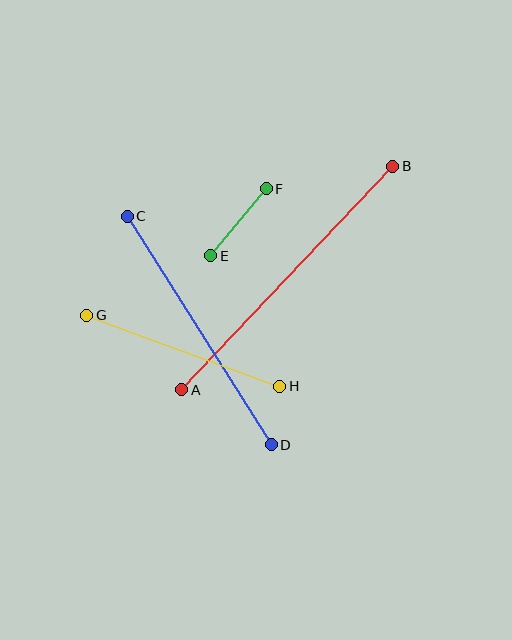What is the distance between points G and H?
The distance is approximately 206 pixels.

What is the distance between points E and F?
The distance is approximately 87 pixels.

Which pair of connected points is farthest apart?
Points A and B are farthest apart.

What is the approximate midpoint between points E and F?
The midpoint is at approximately (239, 222) pixels.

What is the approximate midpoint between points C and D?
The midpoint is at approximately (199, 331) pixels.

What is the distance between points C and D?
The distance is approximately 270 pixels.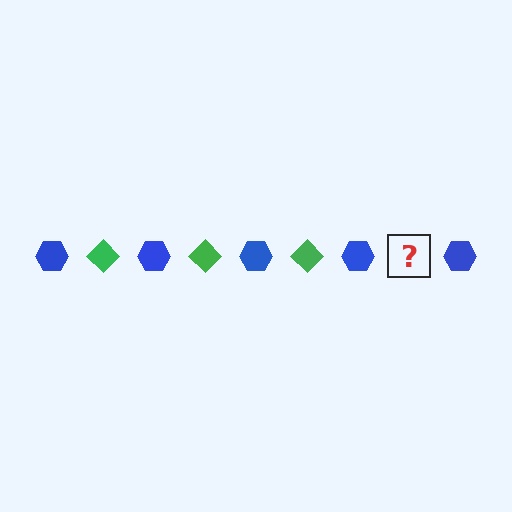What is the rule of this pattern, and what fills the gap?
The rule is that the pattern alternates between blue hexagon and green diamond. The gap should be filled with a green diamond.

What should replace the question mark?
The question mark should be replaced with a green diamond.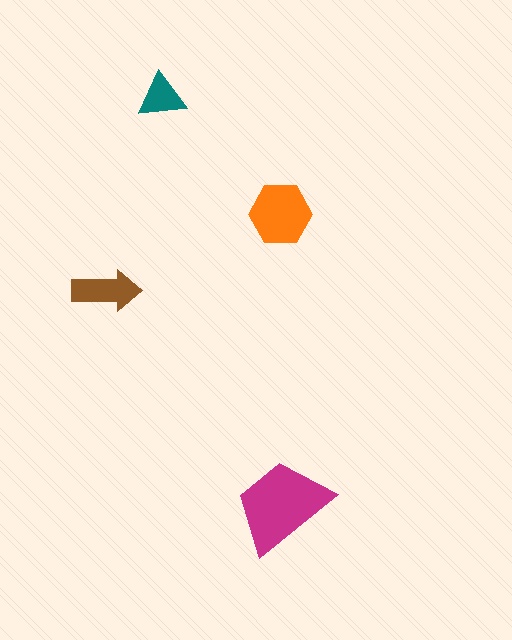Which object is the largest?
The magenta trapezoid.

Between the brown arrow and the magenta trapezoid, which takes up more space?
The magenta trapezoid.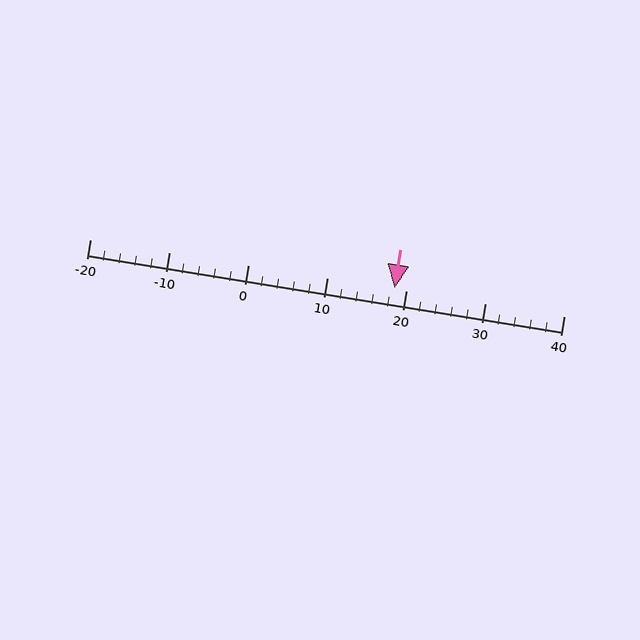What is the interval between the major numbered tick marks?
The major tick marks are spaced 10 units apart.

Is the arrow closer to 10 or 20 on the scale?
The arrow is closer to 20.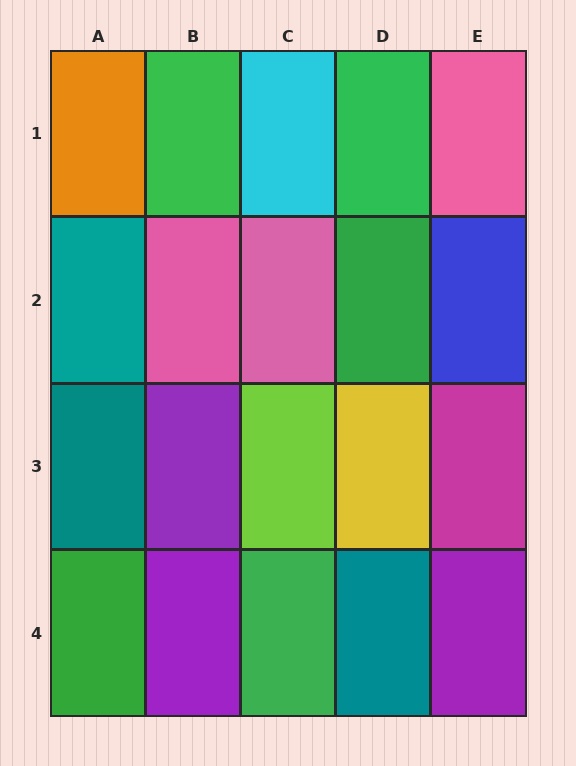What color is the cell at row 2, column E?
Blue.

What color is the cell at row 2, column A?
Teal.